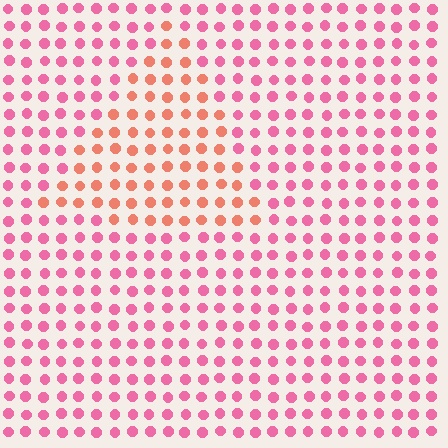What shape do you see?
I see a triangle.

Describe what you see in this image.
The image is filled with small pink elements in a uniform arrangement. A triangle-shaped region is visible where the elements are tinted to a slightly different hue, forming a subtle color boundary.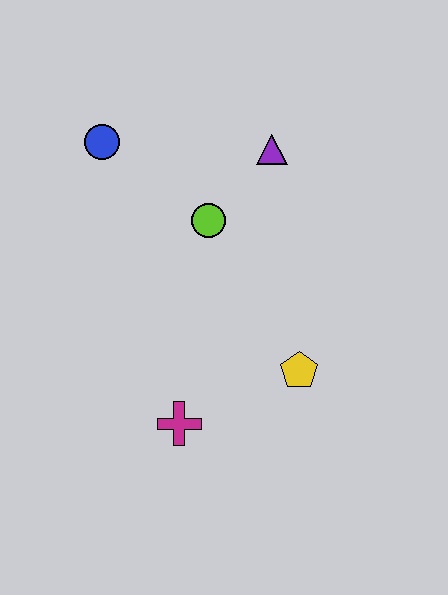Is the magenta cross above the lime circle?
No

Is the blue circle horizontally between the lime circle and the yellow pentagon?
No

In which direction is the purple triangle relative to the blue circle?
The purple triangle is to the right of the blue circle.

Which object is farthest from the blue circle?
The yellow pentagon is farthest from the blue circle.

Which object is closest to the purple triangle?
The lime circle is closest to the purple triangle.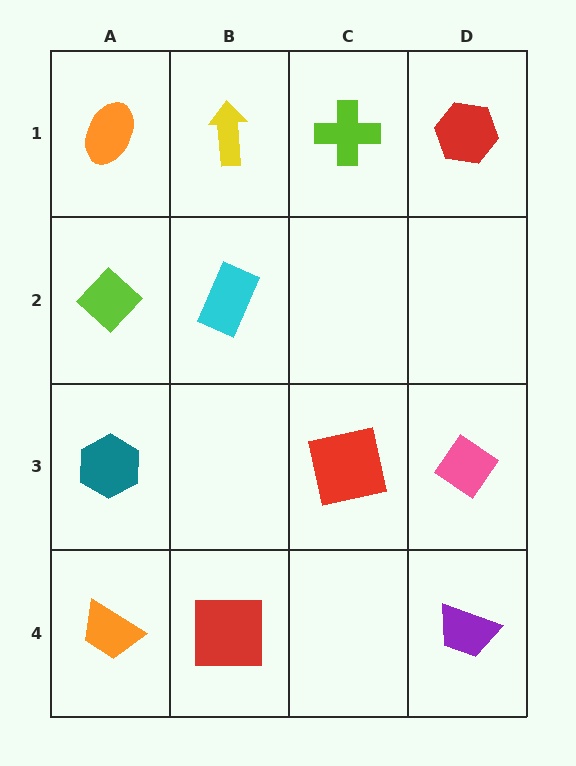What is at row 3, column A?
A teal hexagon.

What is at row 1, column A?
An orange ellipse.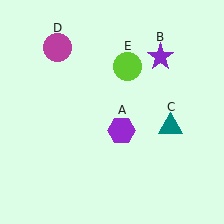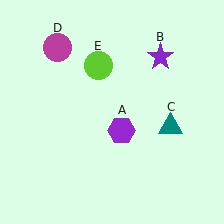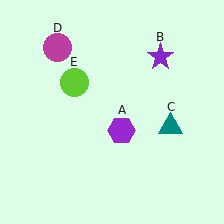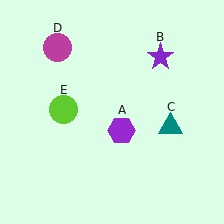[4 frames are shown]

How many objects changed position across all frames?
1 object changed position: lime circle (object E).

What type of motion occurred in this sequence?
The lime circle (object E) rotated counterclockwise around the center of the scene.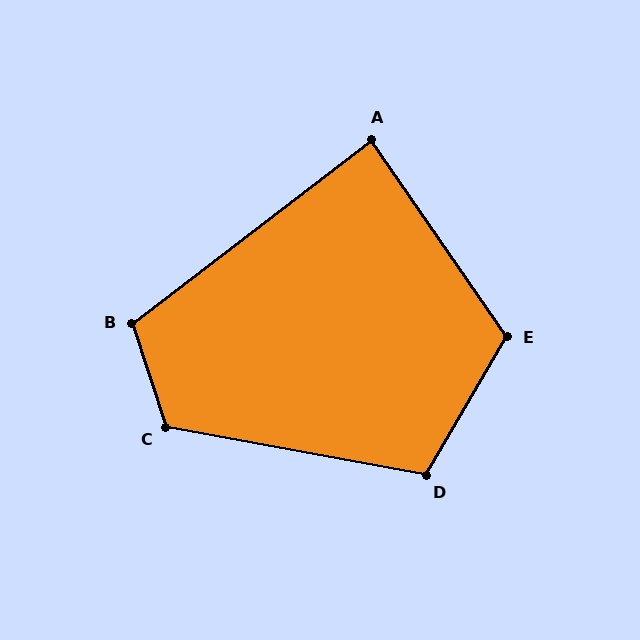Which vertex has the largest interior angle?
C, at approximately 118 degrees.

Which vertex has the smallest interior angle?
A, at approximately 87 degrees.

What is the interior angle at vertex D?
Approximately 110 degrees (obtuse).